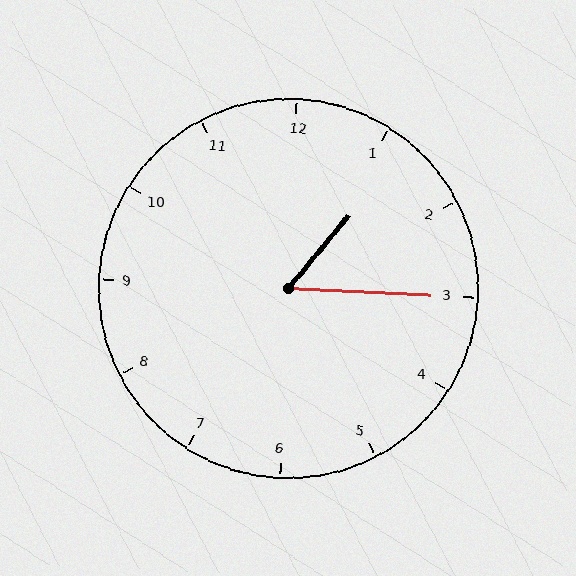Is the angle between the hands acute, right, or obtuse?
It is acute.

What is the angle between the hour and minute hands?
Approximately 52 degrees.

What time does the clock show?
1:15.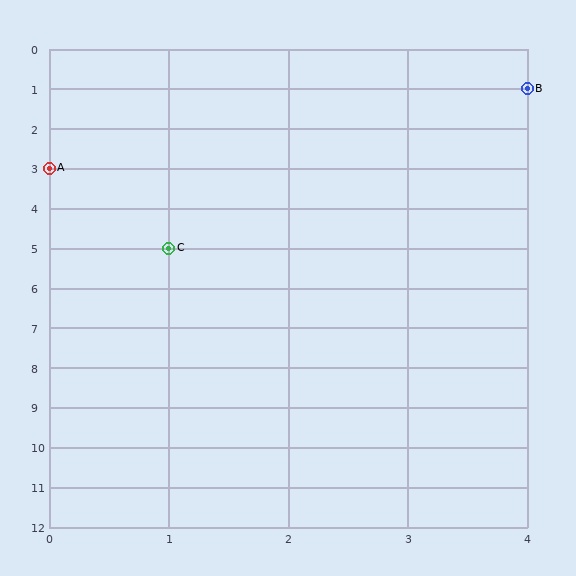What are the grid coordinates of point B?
Point B is at grid coordinates (4, 1).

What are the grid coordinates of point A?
Point A is at grid coordinates (0, 3).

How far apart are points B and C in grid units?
Points B and C are 3 columns and 4 rows apart (about 5.0 grid units diagonally).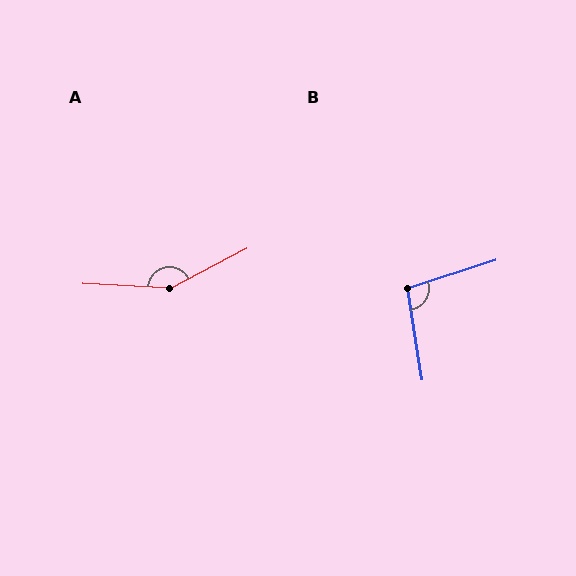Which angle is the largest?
A, at approximately 150 degrees.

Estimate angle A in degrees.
Approximately 150 degrees.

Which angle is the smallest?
B, at approximately 99 degrees.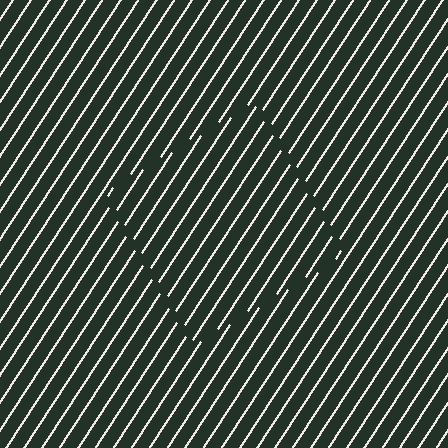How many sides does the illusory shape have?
4 sides — the line-ends trace a square.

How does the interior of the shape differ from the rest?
The interior of the shape contains the same grating, shifted by half a period — the contour is defined by the phase discontinuity where line-ends from the inner and outer gratings abut.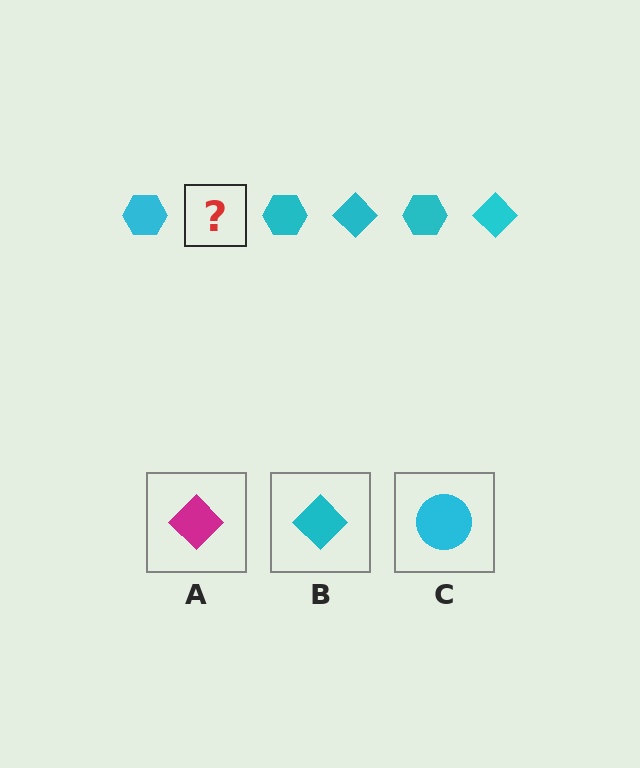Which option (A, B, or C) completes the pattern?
B.